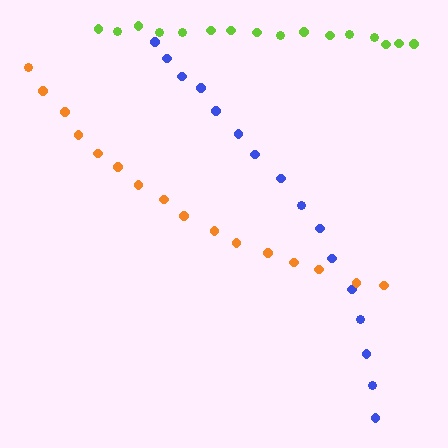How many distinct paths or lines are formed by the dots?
There are 3 distinct paths.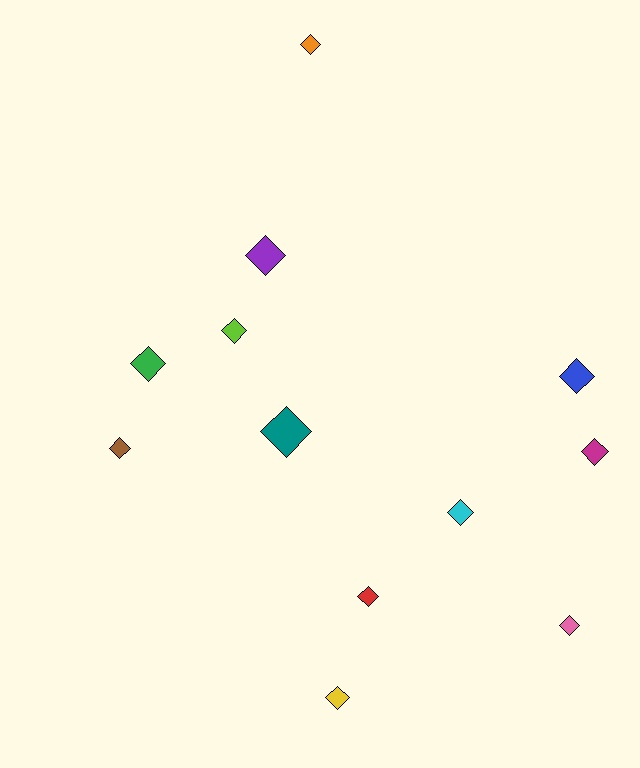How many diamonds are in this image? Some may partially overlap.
There are 12 diamonds.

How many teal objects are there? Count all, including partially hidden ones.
There is 1 teal object.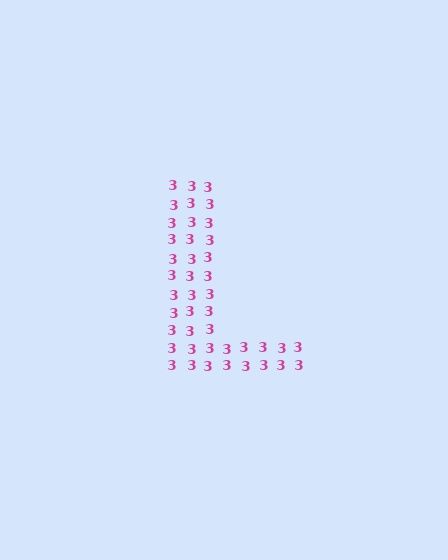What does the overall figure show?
The overall figure shows the letter L.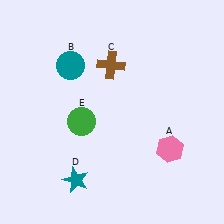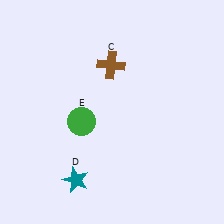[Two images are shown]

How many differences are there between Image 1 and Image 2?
There are 2 differences between the two images.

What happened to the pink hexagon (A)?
The pink hexagon (A) was removed in Image 2. It was in the bottom-right area of Image 1.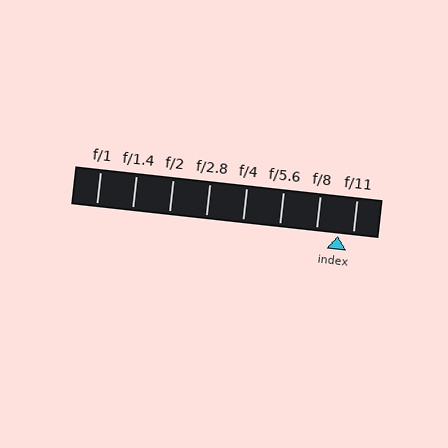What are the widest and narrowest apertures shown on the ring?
The widest aperture shown is f/1 and the narrowest is f/11.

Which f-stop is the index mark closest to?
The index mark is closest to f/11.